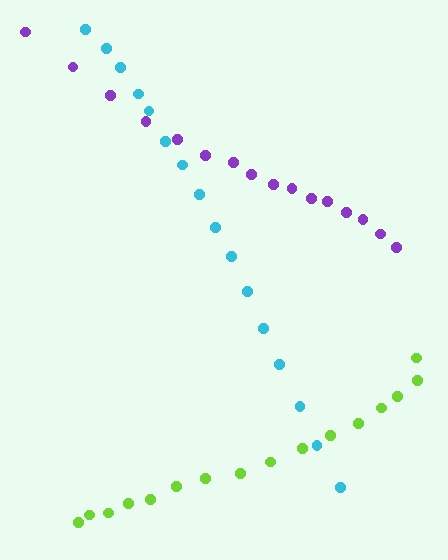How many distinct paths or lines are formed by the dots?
There are 3 distinct paths.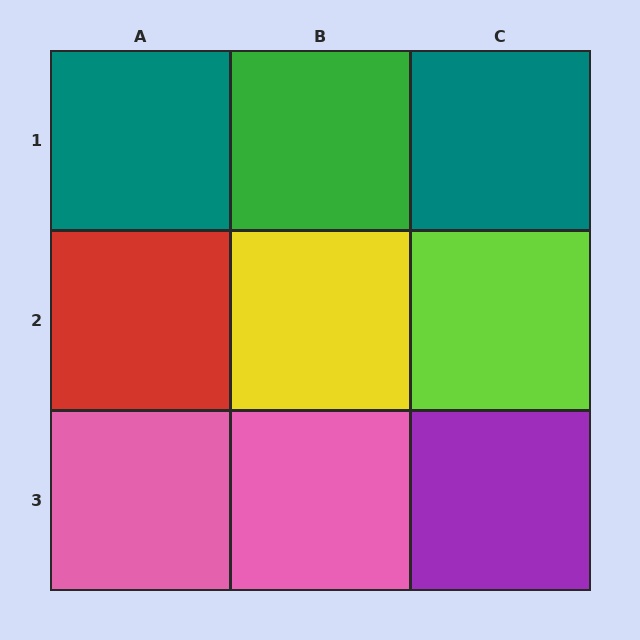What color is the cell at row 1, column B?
Green.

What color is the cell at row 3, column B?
Pink.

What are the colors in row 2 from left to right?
Red, yellow, lime.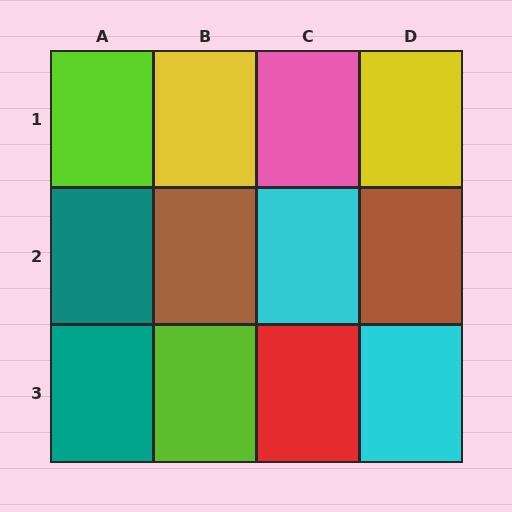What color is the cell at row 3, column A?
Teal.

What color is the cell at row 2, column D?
Brown.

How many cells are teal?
2 cells are teal.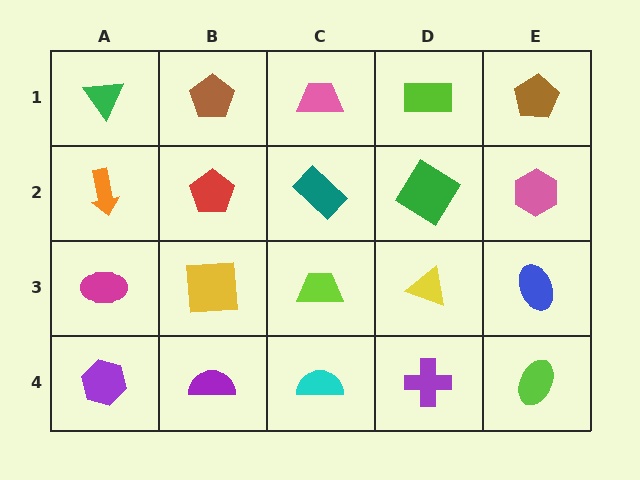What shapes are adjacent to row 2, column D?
A lime rectangle (row 1, column D), a yellow triangle (row 3, column D), a teal rectangle (row 2, column C), a pink hexagon (row 2, column E).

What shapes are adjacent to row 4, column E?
A blue ellipse (row 3, column E), a purple cross (row 4, column D).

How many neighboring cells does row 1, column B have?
3.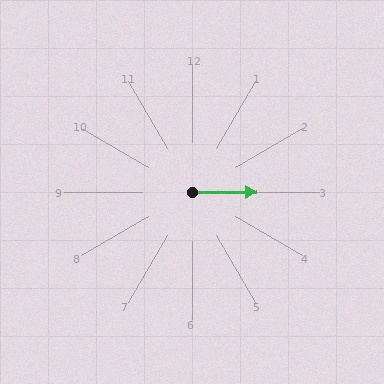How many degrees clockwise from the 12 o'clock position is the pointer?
Approximately 90 degrees.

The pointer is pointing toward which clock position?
Roughly 3 o'clock.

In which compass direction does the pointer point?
East.